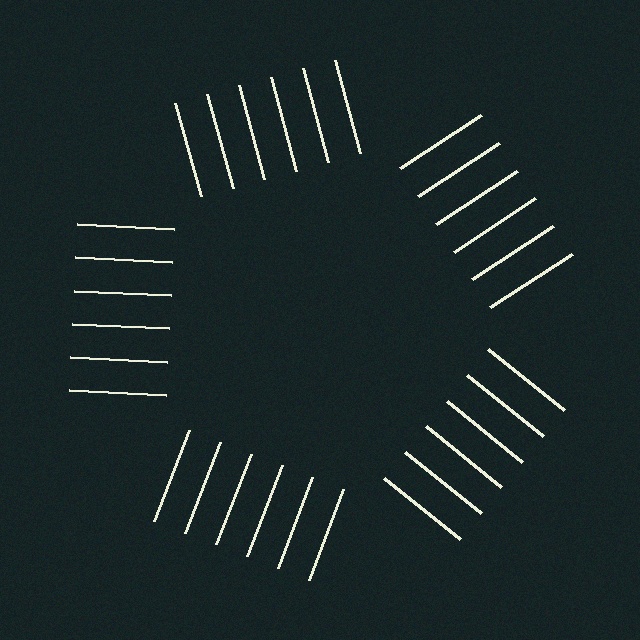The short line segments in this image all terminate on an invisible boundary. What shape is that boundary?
An illusory pentagon — the line segments terminate on its edges but no continuous stroke is drawn.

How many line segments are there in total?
30 — 6 along each of the 5 edges.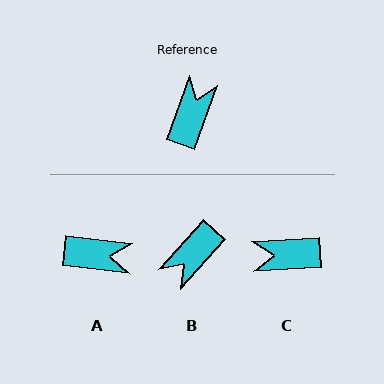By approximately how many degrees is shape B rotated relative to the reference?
Approximately 158 degrees counter-clockwise.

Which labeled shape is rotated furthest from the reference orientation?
B, about 158 degrees away.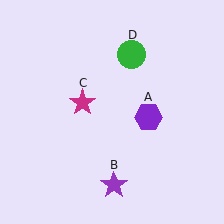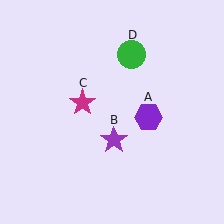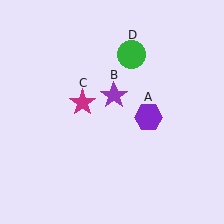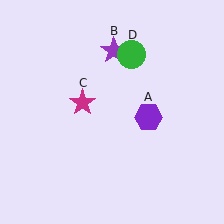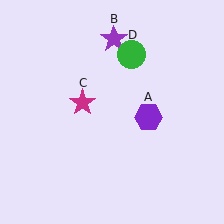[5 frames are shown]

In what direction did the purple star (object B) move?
The purple star (object B) moved up.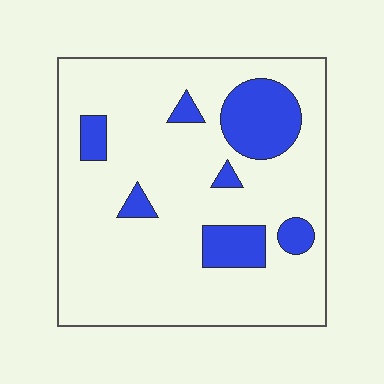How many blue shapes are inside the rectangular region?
7.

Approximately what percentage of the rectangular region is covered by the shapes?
Approximately 15%.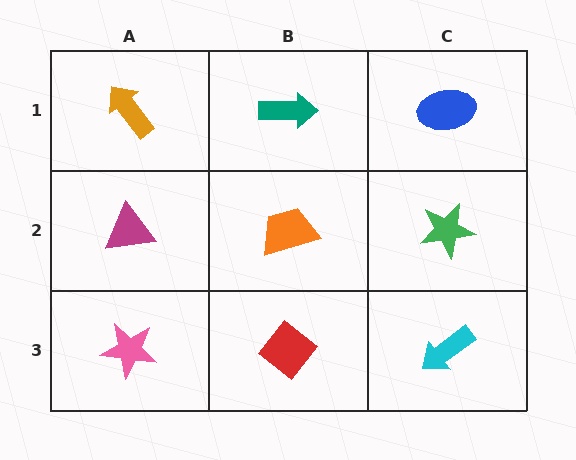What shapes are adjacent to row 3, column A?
A magenta triangle (row 2, column A), a red diamond (row 3, column B).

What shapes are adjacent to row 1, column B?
An orange trapezoid (row 2, column B), an orange arrow (row 1, column A), a blue ellipse (row 1, column C).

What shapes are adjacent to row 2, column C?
A blue ellipse (row 1, column C), a cyan arrow (row 3, column C), an orange trapezoid (row 2, column B).